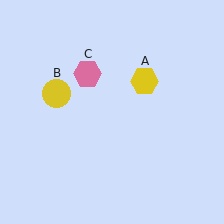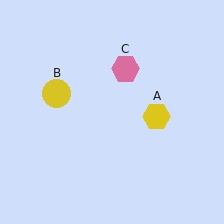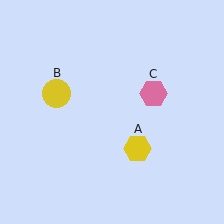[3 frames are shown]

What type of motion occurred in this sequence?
The yellow hexagon (object A), pink hexagon (object C) rotated clockwise around the center of the scene.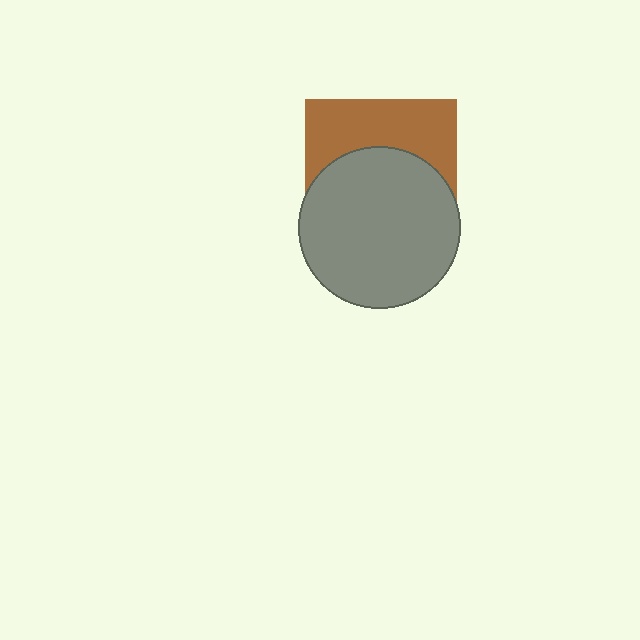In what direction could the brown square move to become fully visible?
The brown square could move up. That would shift it out from behind the gray circle entirely.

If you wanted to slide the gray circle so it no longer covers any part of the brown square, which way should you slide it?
Slide it down — that is the most direct way to separate the two shapes.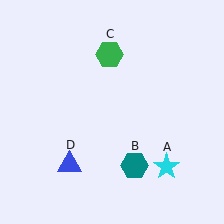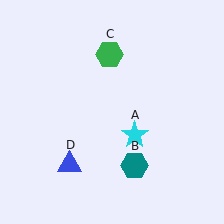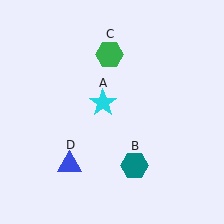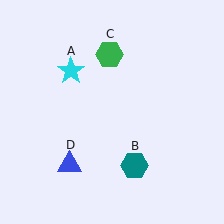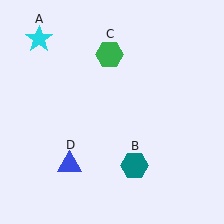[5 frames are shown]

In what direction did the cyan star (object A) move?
The cyan star (object A) moved up and to the left.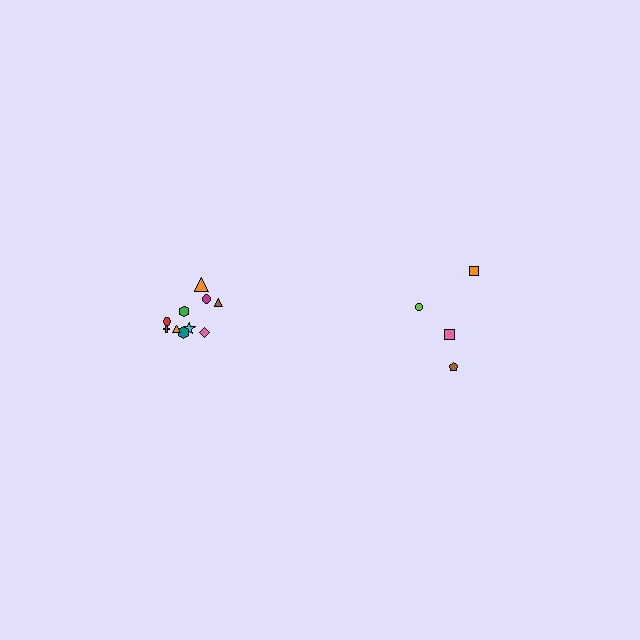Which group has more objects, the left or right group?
The left group.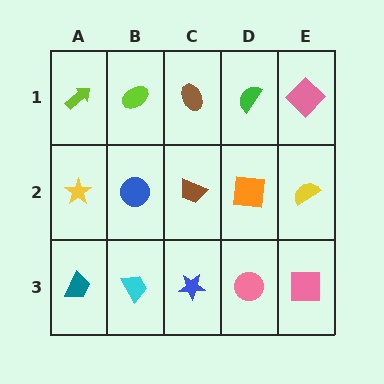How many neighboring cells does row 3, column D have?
3.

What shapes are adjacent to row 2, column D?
A green semicircle (row 1, column D), a pink circle (row 3, column D), a brown trapezoid (row 2, column C), a yellow semicircle (row 2, column E).